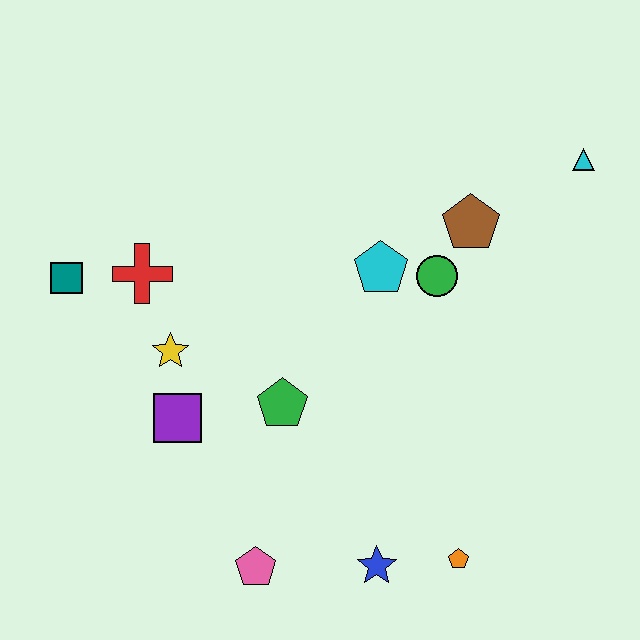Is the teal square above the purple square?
Yes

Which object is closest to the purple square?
The yellow star is closest to the purple square.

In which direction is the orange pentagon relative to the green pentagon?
The orange pentagon is to the right of the green pentagon.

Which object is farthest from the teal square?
The cyan triangle is farthest from the teal square.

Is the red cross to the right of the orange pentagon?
No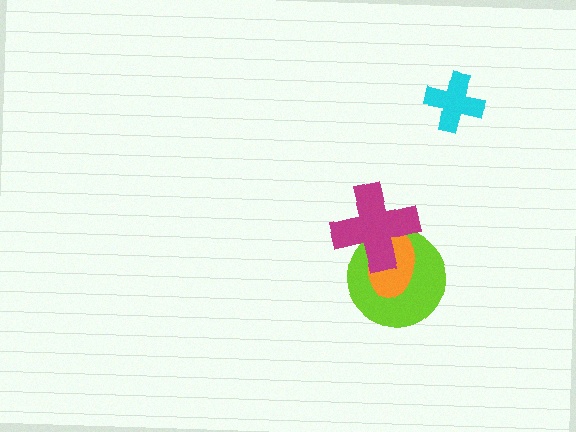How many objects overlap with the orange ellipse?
2 objects overlap with the orange ellipse.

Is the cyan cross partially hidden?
No, no other shape covers it.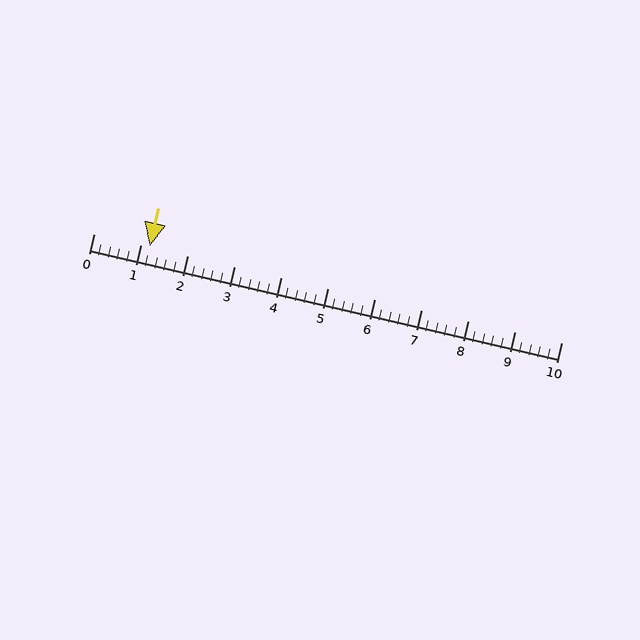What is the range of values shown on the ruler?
The ruler shows values from 0 to 10.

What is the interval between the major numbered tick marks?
The major tick marks are spaced 1 units apart.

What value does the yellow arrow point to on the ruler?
The yellow arrow points to approximately 1.2.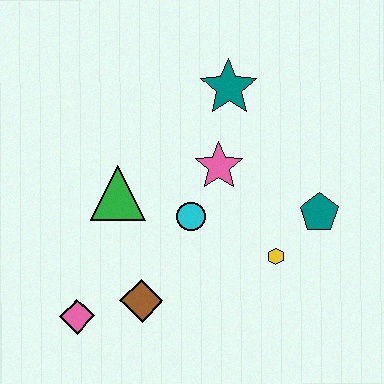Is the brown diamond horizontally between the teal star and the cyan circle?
No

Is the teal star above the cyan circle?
Yes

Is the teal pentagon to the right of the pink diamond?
Yes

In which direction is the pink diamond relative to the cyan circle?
The pink diamond is to the left of the cyan circle.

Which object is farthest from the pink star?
The pink diamond is farthest from the pink star.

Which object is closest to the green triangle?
The cyan circle is closest to the green triangle.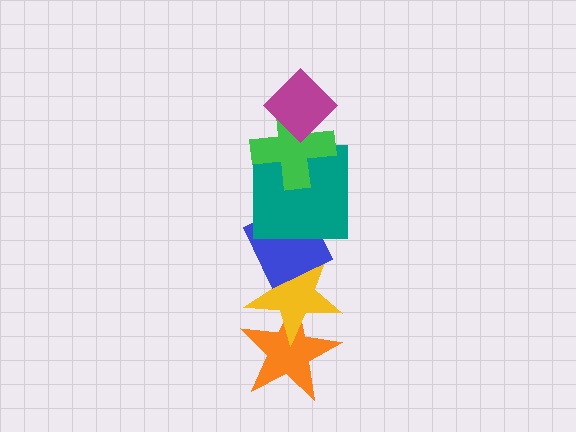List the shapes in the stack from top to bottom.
From top to bottom: the magenta diamond, the green cross, the teal square, the blue diamond, the yellow star, the orange star.